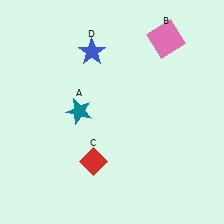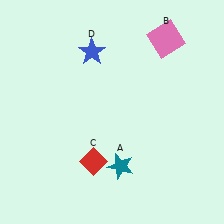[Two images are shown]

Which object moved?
The teal star (A) moved down.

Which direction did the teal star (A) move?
The teal star (A) moved down.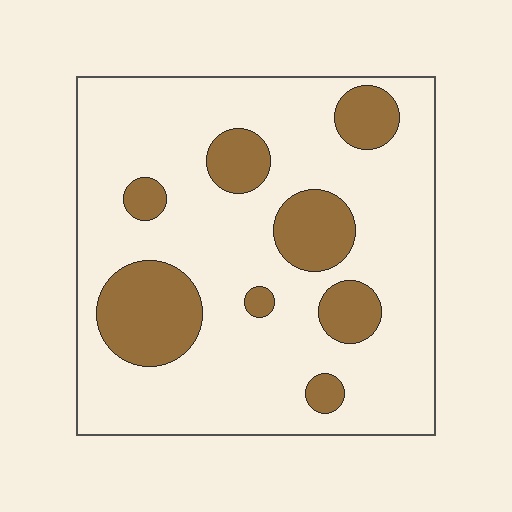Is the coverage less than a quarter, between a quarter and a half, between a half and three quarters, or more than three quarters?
Less than a quarter.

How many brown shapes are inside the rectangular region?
8.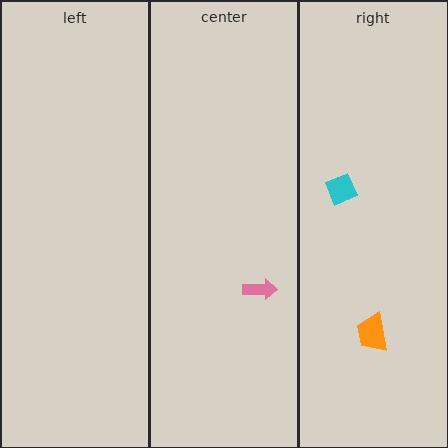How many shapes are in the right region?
2.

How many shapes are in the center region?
1.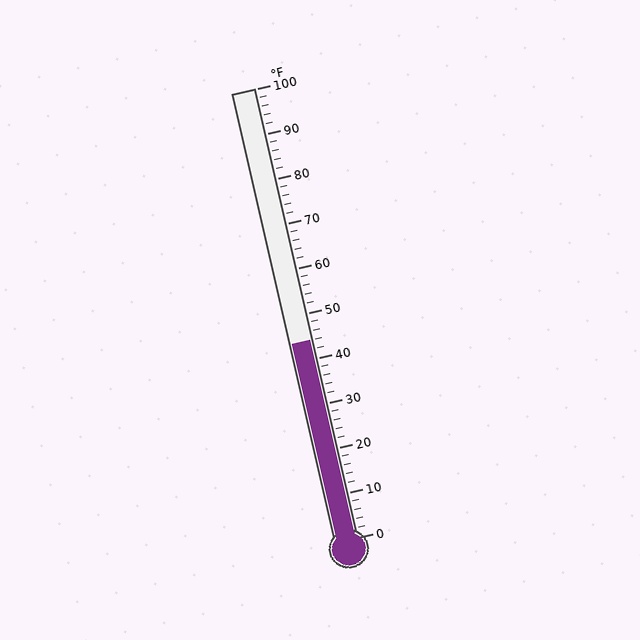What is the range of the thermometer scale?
The thermometer scale ranges from 0°F to 100°F.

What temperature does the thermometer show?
The thermometer shows approximately 44°F.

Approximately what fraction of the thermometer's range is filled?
The thermometer is filled to approximately 45% of its range.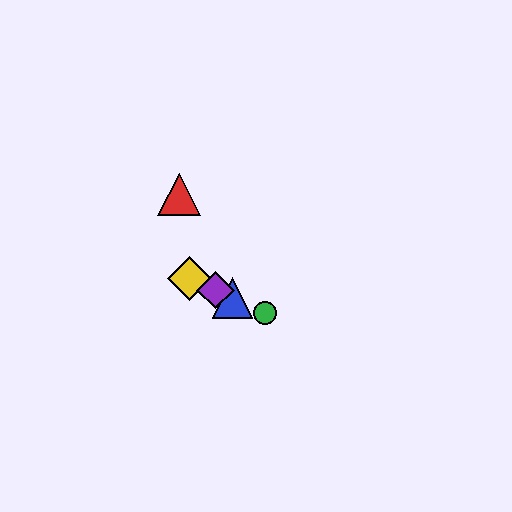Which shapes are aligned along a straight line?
The blue triangle, the green circle, the yellow diamond, the purple diamond are aligned along a straight line.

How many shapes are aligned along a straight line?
4 shapes (the blue triangle, the green circle, the yellow diamond, the purple diamond) are aligned along a straight line.